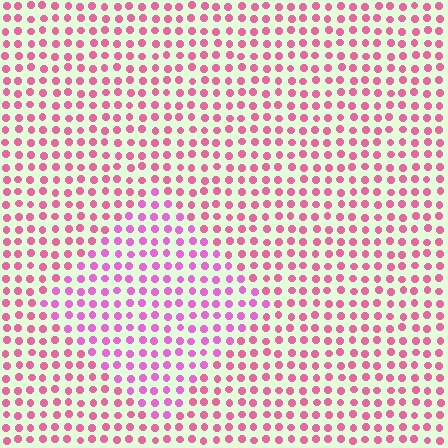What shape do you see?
I see a diamond.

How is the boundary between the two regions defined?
The boundary is defined purely by a slight shift in hue (about 26 degrees). Spacing, size, and orientation are identical on both sides.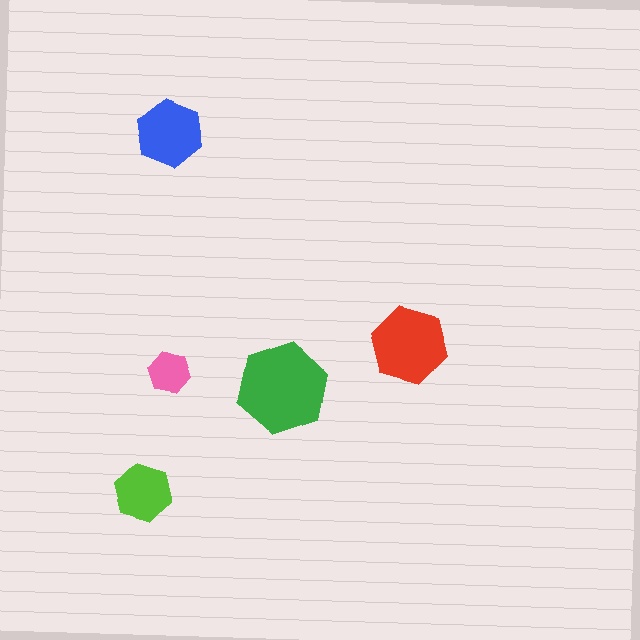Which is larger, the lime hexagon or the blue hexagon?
The blue one.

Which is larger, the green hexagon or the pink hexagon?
The green one.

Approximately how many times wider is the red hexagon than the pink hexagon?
About 2 times wider.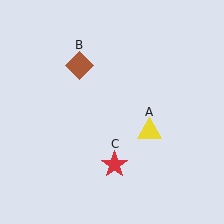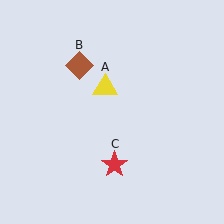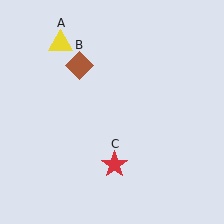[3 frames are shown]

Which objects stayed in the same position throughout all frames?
Brown diamond (object B) and red star (object C) remained stationary.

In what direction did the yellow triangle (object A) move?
The yellow triangle (object A) moved up and to the left.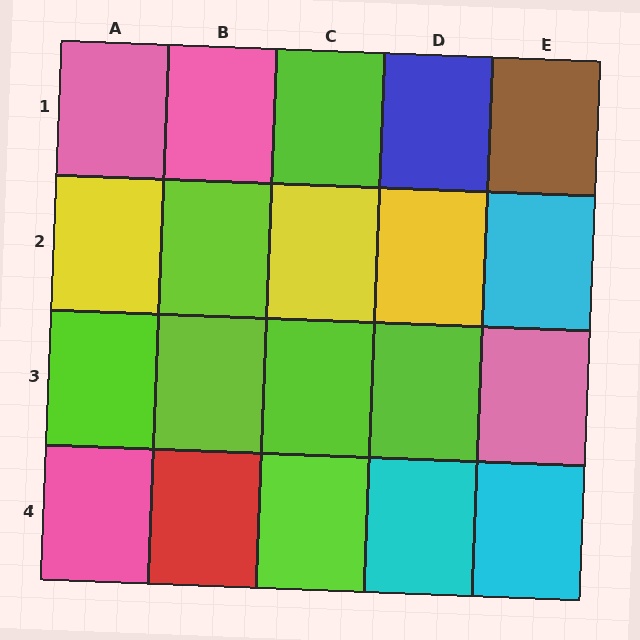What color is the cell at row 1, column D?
Blue.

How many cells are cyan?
3 cells are cyan.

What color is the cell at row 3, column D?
Lime.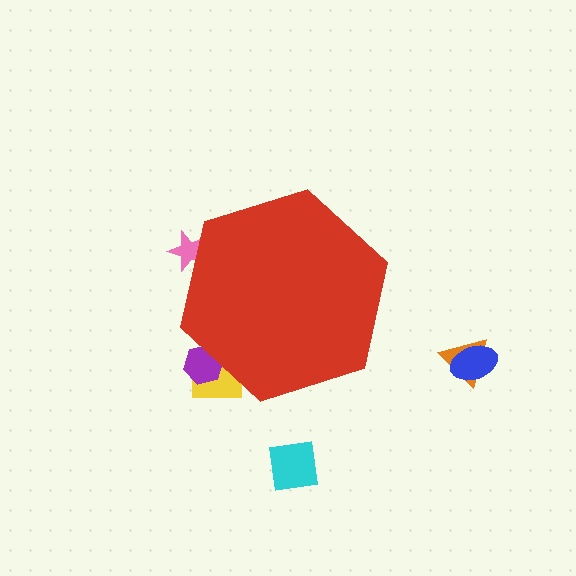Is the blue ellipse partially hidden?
No, the blue ellipse is fully visible.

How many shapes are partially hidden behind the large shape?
3 shapes are partially hidden.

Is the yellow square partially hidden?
Yes, the yellow square is partially hidden behind the red hexagon.